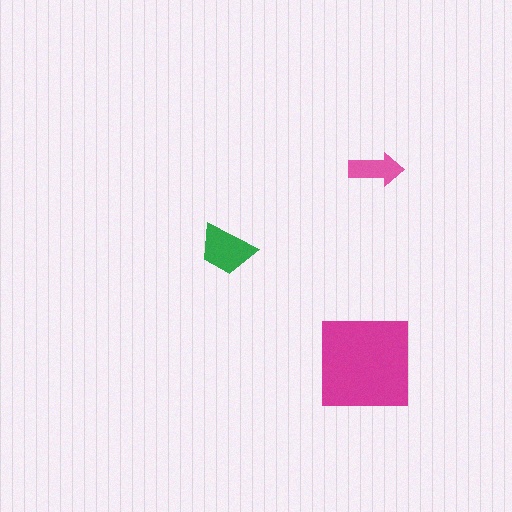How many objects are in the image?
There are 3 objects in the image.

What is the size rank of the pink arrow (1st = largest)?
3rd.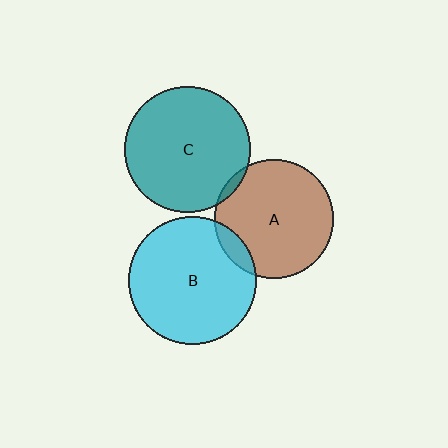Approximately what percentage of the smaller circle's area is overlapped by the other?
Approximately 10%.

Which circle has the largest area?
Circle B (cyan).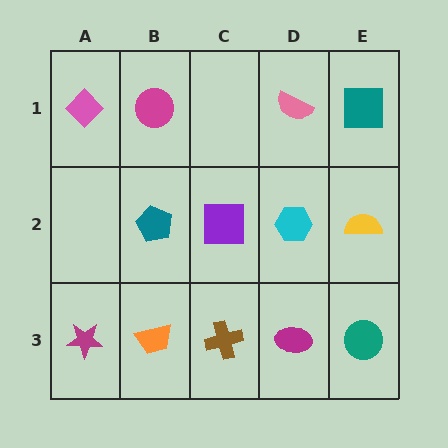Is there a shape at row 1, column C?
No, that cell is empty.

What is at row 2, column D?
A cyan hexagon.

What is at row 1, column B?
A magenta circle.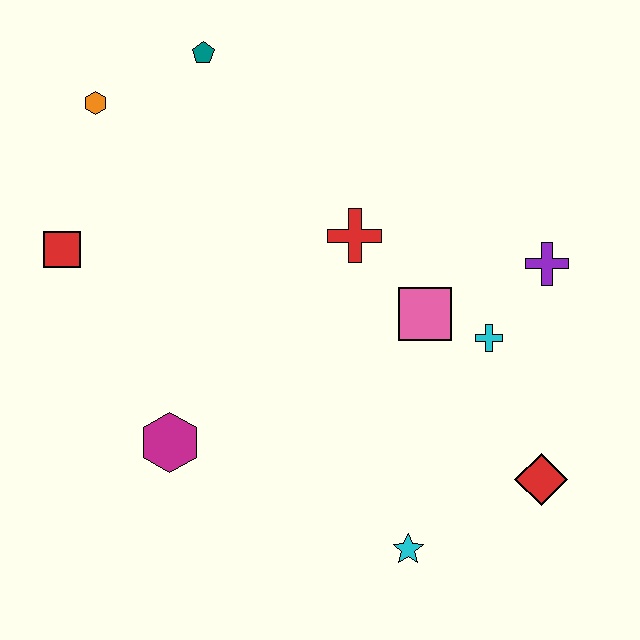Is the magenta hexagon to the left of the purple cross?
Yes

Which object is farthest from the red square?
The red diamond is farthest from the red square.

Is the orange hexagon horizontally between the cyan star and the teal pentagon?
No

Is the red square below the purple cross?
No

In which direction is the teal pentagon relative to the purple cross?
The teal pentagon is to the left of the purple cross.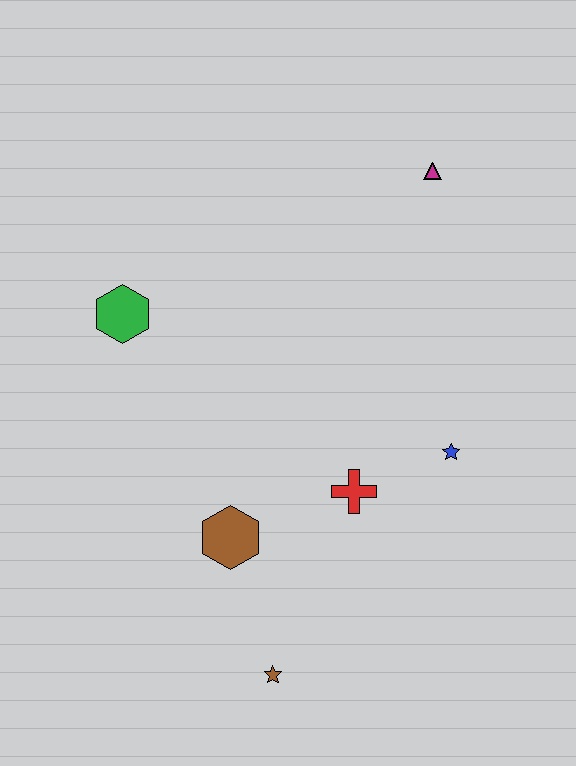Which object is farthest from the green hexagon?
The brown star is farthest from the green hexagon.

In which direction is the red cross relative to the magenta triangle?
The red cross is below the magenta triangle.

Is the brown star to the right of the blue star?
No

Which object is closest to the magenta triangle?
The blue star is closest to the magenta triangle.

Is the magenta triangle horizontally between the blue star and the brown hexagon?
Yes